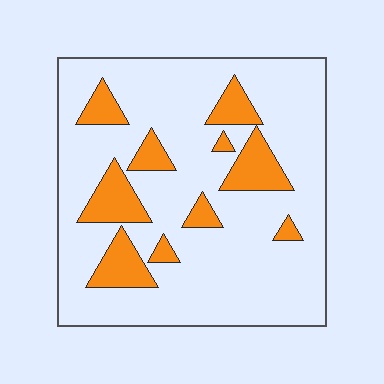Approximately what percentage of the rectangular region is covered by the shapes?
Approximately 20%.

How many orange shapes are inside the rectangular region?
10.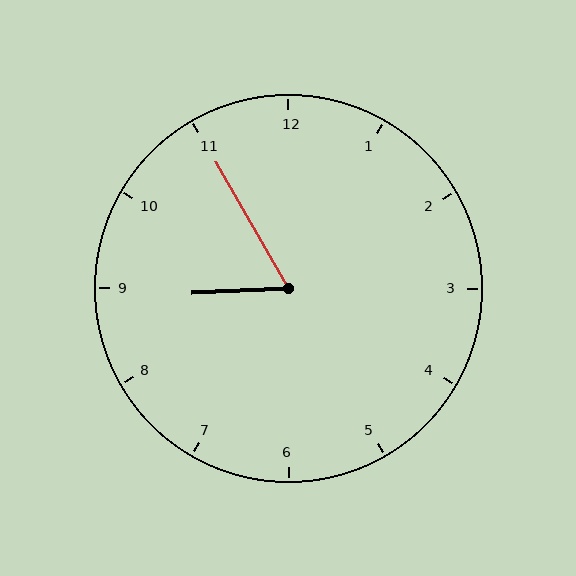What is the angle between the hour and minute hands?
Approximately 62 degrees.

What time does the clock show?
8:55.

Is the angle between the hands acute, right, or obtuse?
It is acute.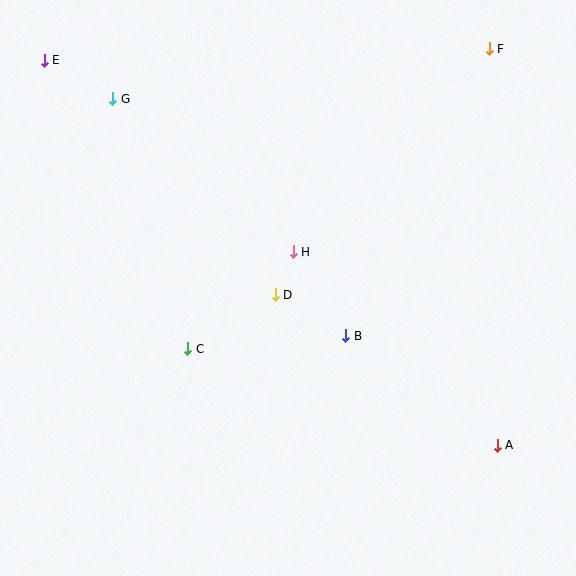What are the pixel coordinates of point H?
Point H is at (293, 252).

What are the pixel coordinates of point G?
Point G is at (112, 99).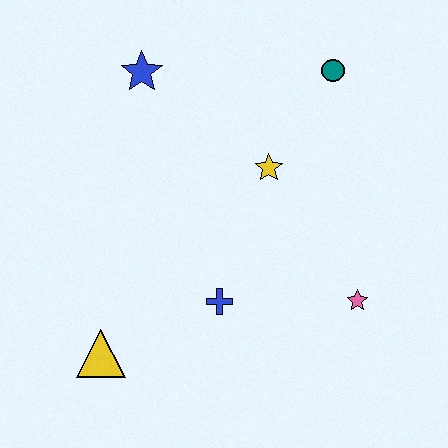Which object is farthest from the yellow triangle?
The teal circle is farthest from the yellow triangle.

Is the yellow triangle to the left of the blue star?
Yes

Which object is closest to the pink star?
The blue cross is closest to the pink star.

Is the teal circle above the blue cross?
Yes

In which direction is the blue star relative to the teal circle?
The blue star is to the left of the teal circle.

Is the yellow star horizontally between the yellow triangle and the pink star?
Yes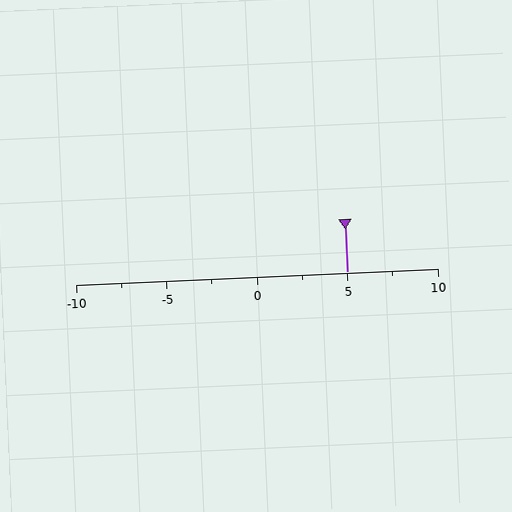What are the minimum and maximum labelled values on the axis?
The axis runs from -10 to 10.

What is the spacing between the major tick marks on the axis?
The major ticks are spaced 5 apart.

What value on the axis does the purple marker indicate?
The marker indicates approximately 5.